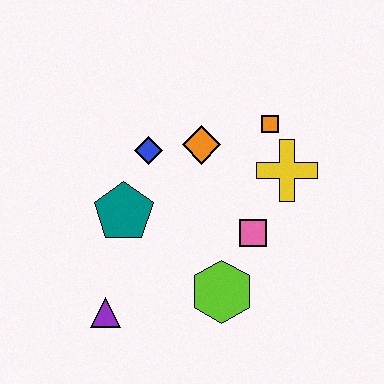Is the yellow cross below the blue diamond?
Yes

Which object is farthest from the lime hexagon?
The orange square is farthest from the lime hexagon.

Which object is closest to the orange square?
The yellow cross is closest to the orange square.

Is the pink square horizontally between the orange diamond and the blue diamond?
No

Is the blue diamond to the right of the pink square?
No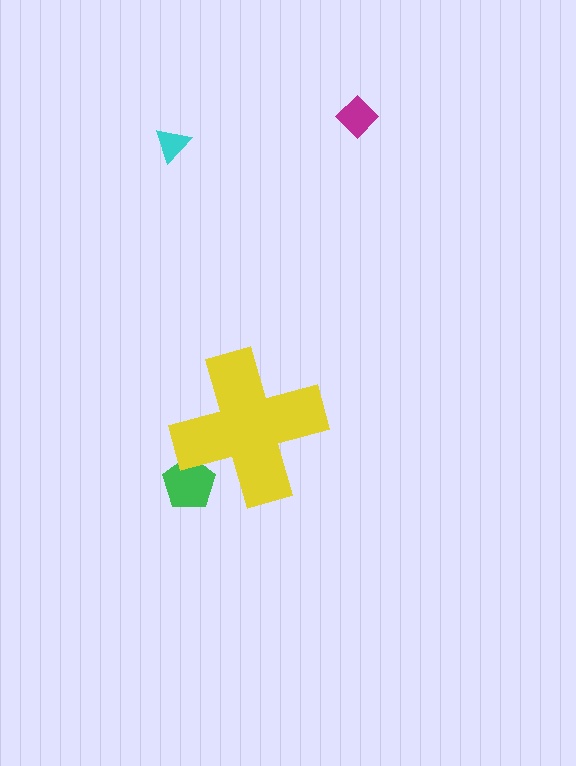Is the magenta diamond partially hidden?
No, the magenta diamond is fully visible.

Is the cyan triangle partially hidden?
No, the cyan triangle is fully visible.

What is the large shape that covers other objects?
A yellow cross.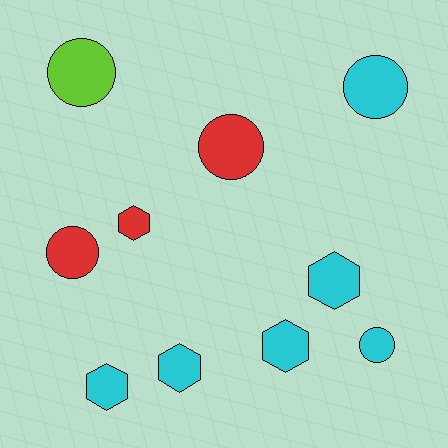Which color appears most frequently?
Cyan, with 6 objects.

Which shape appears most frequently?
Circle, with 5 objects.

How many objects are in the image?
There are 10 objects.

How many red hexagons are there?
There is 1 red hexagon.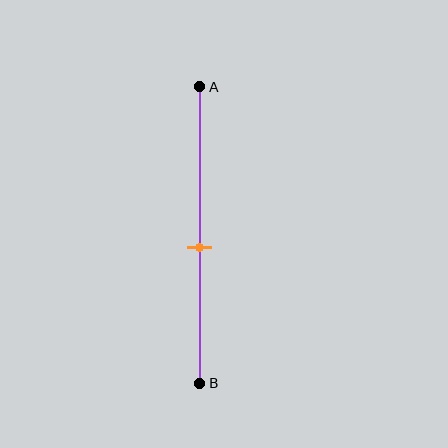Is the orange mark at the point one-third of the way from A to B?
No, the mark is at about 55% from A, not at the 33% one-third point.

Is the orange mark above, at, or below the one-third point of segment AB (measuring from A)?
The orange mark is below the one-third point of segment AB.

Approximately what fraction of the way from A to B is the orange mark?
The orange mark is approximately 55% of the way from A to B.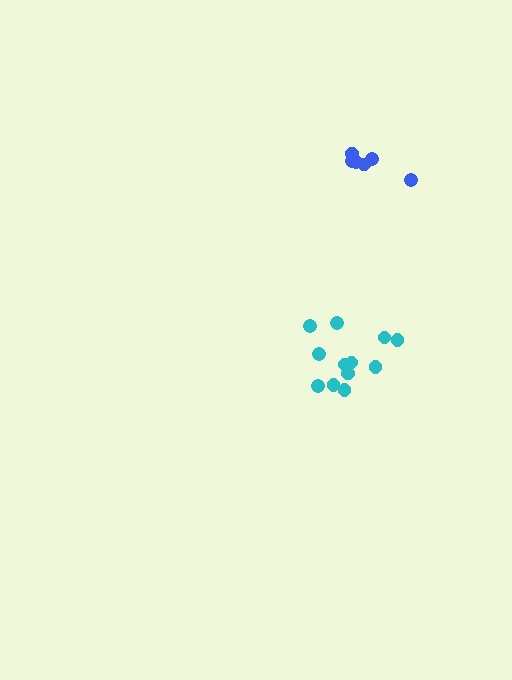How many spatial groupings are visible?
There are 2 spatial groupings.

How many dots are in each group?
Group 1: 12 dots, Group 2: 6 dots (18 total).